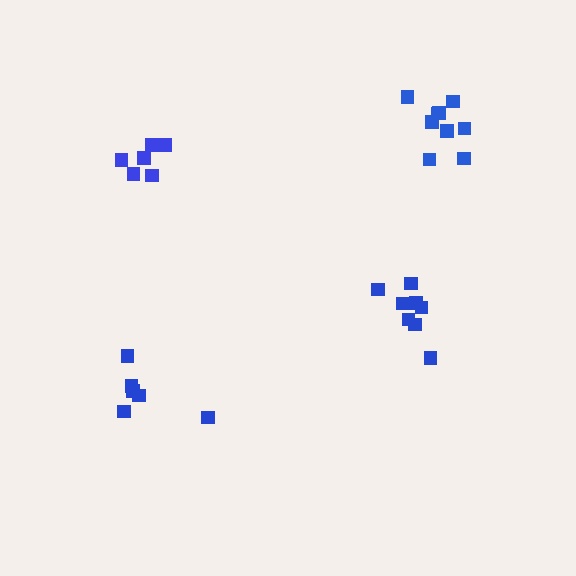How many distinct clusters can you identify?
There are 4 distinct clusters.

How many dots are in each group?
Group 1: 9 dots, Group 2: 8 dots, Group 3: 6 dots, Group 4: 6 dots (29 total).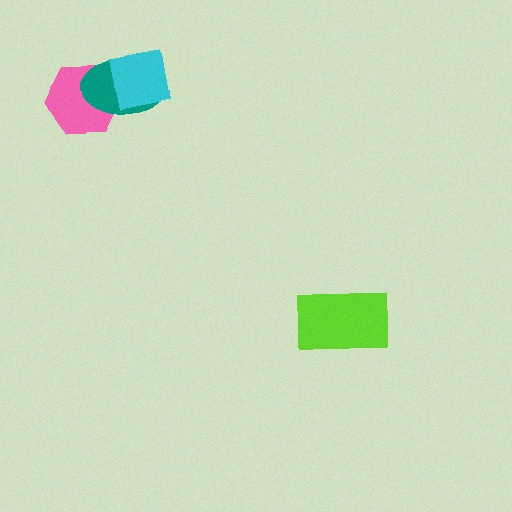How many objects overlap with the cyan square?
2 objects overlap with the cyan square.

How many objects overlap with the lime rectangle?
0 objects overlap with the lime rectangle.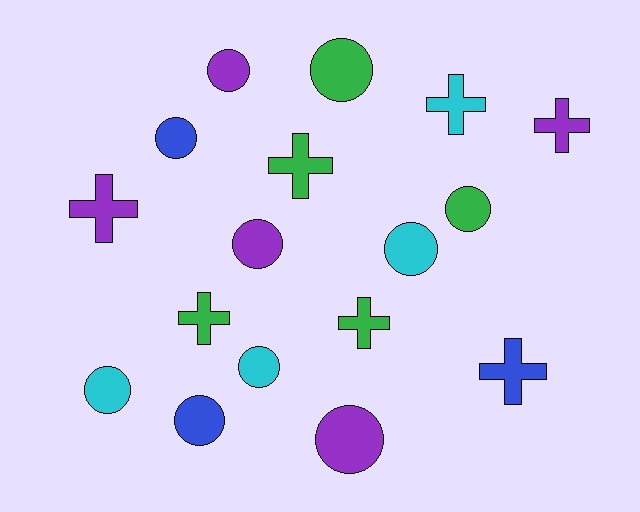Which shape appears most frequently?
Circle, with 10 objects.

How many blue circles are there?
There are 2 blue circles.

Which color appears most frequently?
Green, with 5 objects.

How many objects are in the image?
There are 17 objects.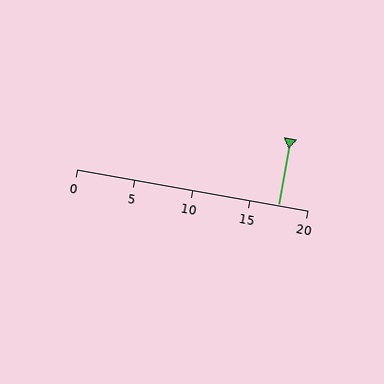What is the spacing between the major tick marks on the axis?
The major ticks are spaced 5 apart.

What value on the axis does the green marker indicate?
The marker indicates approximately 17.5.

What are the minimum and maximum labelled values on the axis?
The axis runs from 0 to 20.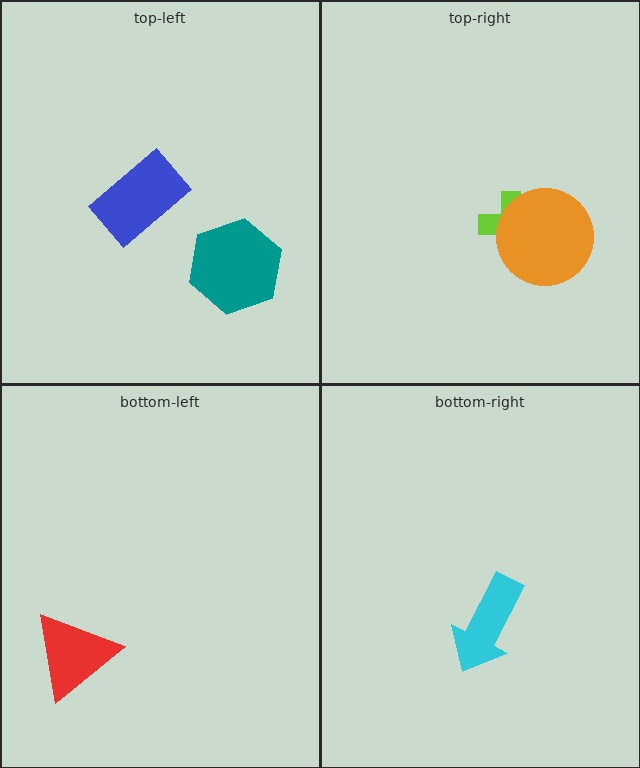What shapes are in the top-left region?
The blue rectangle, the teal hexagon.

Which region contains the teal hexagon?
The top-left region.